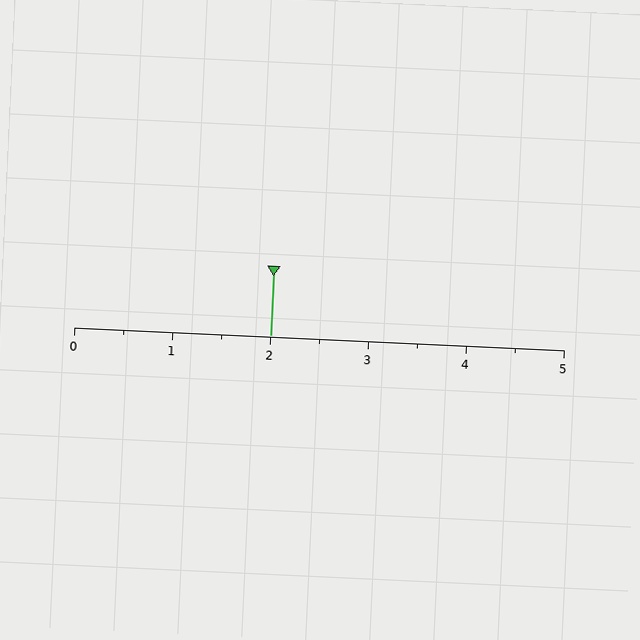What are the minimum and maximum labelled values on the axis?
The axis runs from 0 to 5.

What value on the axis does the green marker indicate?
The marker indicates approximately 2.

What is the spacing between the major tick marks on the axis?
The major ticks are spaced 1 apart.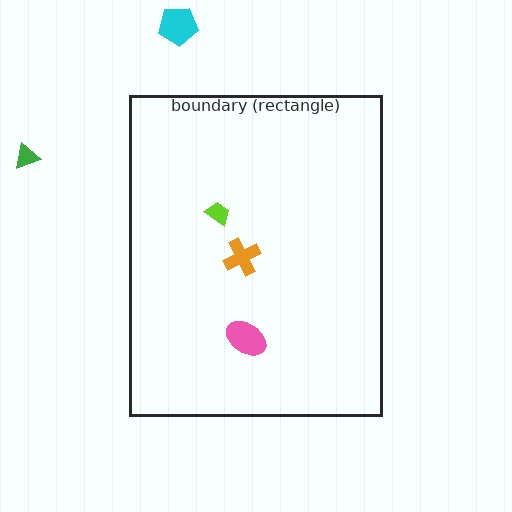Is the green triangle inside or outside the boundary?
Outside.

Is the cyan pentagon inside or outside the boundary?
Outside.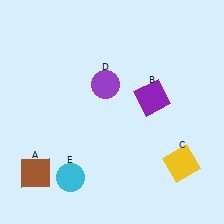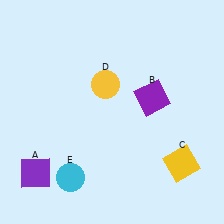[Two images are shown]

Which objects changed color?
A changed from brown to purple. D changed from purple to yellow.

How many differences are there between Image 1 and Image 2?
There are 2 differences between the two images.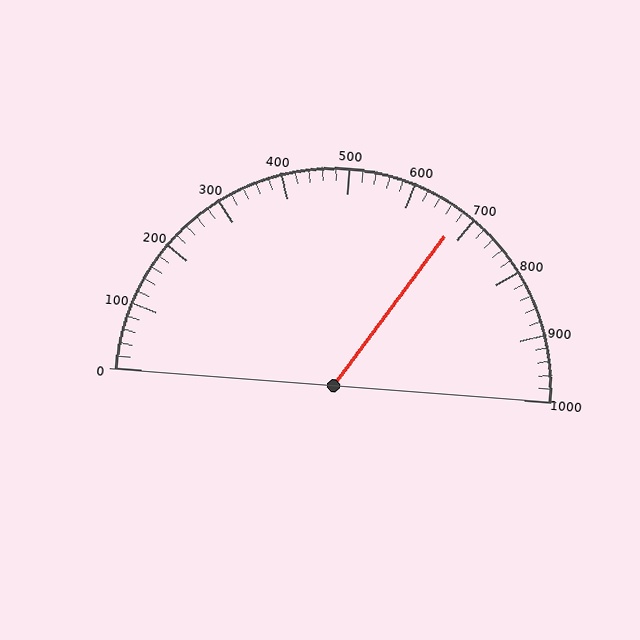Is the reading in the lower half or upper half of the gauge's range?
The reading is in the upper half of the range (0 to 1000).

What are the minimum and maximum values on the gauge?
The gauge ranges from 0 to 1000.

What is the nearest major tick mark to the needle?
The nearest major tick mark is 700.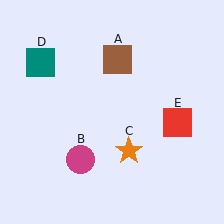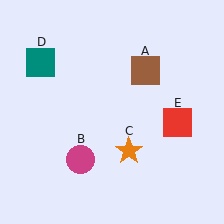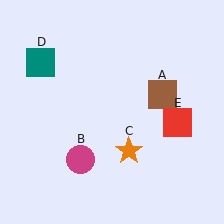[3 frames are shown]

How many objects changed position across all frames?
1 object changed position: brown square (object A).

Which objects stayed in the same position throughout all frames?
Magenta circle (object B) and orange star (object C) and teal square (object D) and red square (object E) remained stationary.